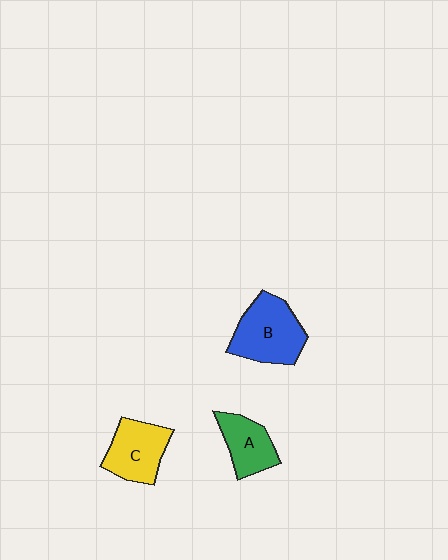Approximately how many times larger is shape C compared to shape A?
Approximately 1.2 times.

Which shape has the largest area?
Shape B (blue).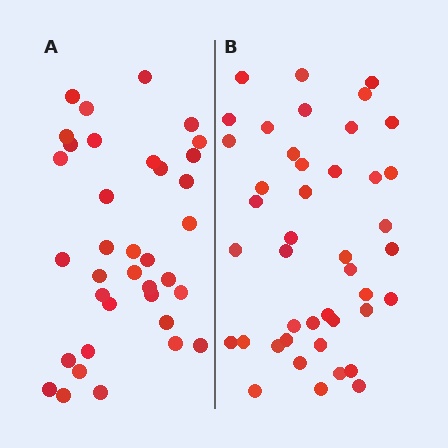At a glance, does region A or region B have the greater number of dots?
Region B (the right region) has more dots.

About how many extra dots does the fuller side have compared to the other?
Region B has roughly 8 or so more dots than region A.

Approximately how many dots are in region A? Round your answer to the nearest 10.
About 40 dots. (The exact count is 36, which rounds to 40.)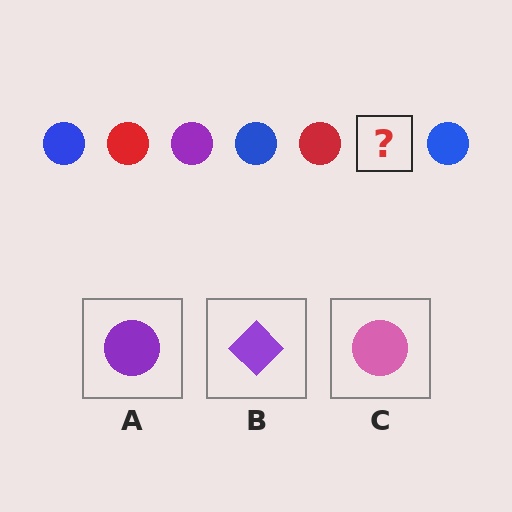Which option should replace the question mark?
Option A.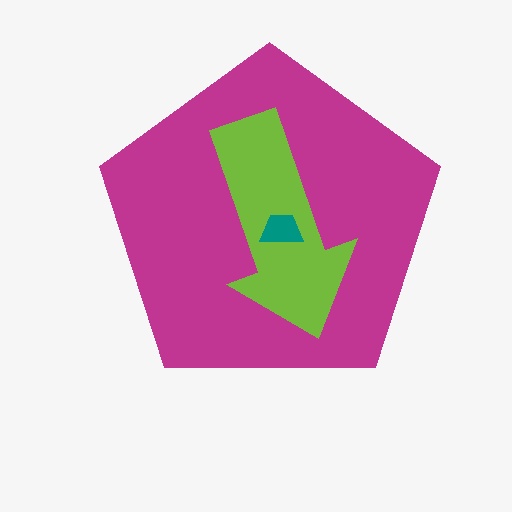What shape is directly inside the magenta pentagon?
The lime arrow.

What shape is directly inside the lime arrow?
The teal trapezoid.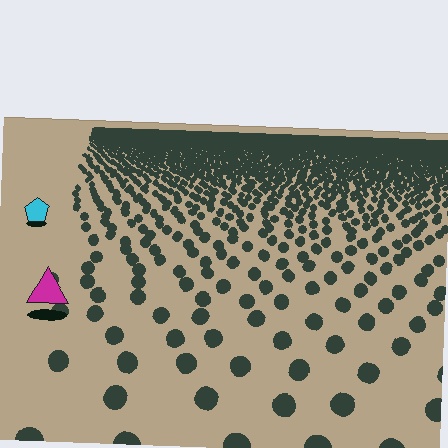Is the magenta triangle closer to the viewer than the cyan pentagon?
Yes. The magenta triangle is closer — you can tell from the texture gradient: the ground texture is coarser near it.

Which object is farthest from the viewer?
The cyan pentagon is farthest from the viewer. It appears smaller and the ground texture around it is denser.